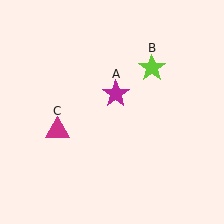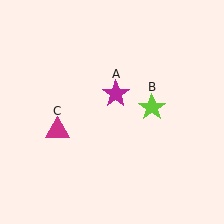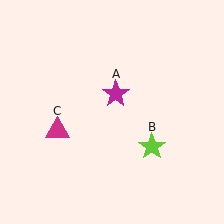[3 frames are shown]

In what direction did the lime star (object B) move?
The lime star (object B) moved down.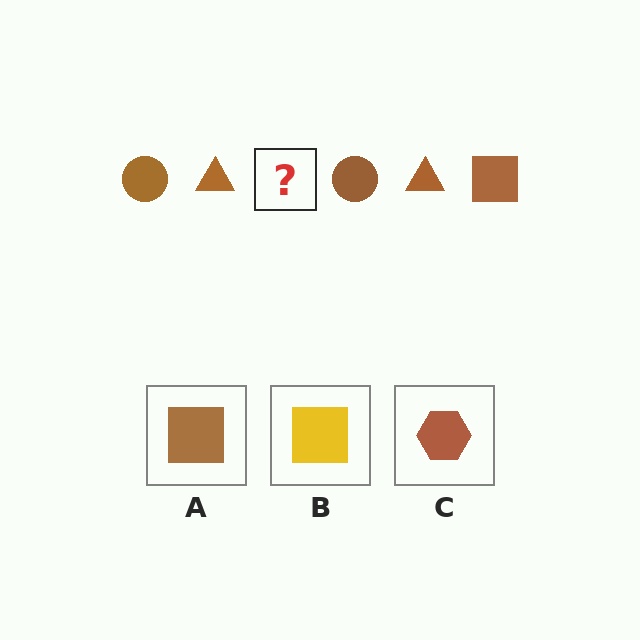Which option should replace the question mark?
Option A.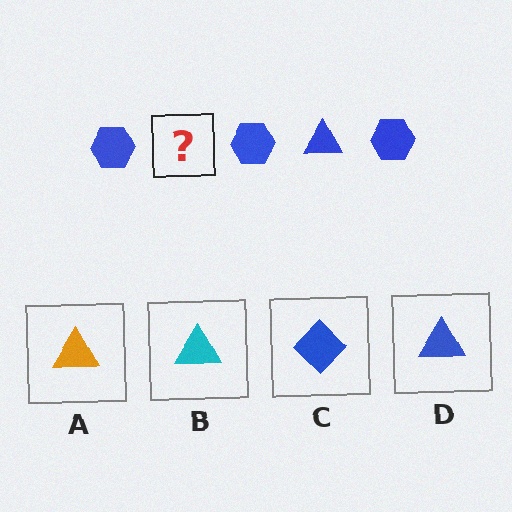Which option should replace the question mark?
Option D.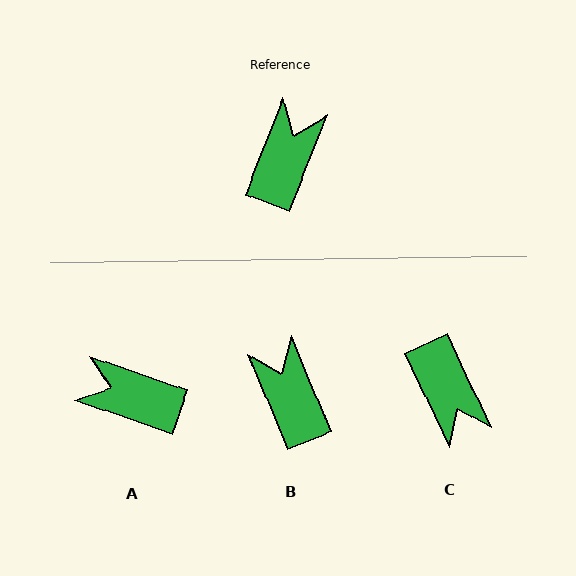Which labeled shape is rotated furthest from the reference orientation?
C, about 133 degrees away.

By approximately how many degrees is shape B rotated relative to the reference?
Approximately 44 degrees counter-clockwise.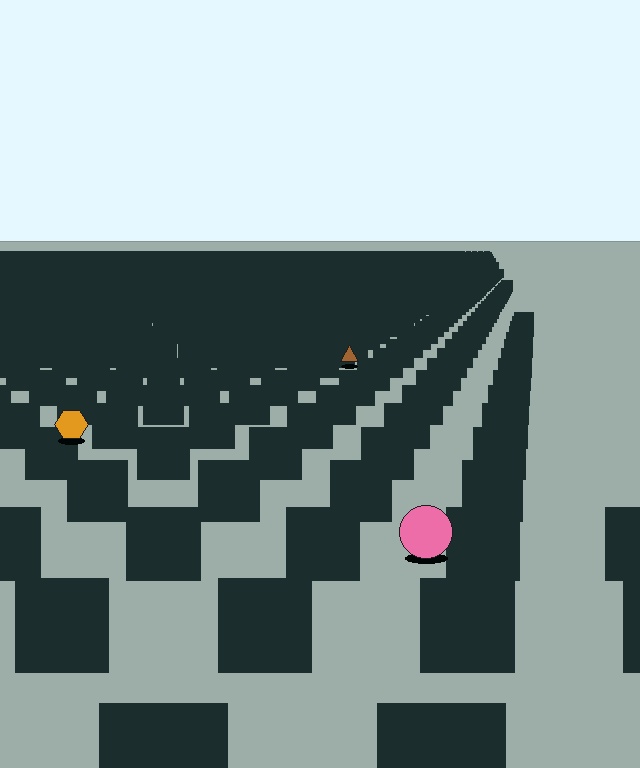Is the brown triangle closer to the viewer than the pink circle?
No. The pink circle is closer — you can tell from the texture gradient: the ground texture is coarser near it.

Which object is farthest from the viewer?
The brown triangle is farthest from the viewer. It appears smaller and the ground texture around it is denser.